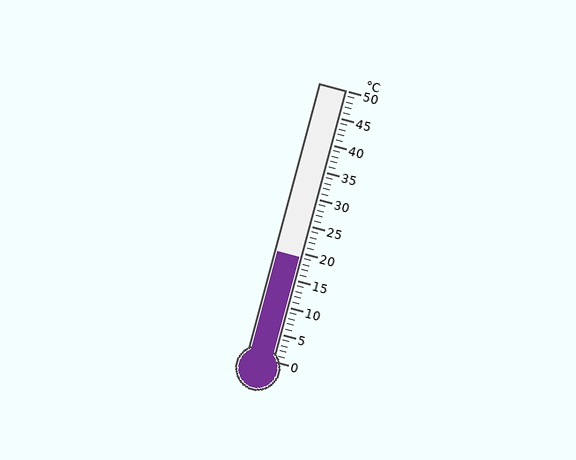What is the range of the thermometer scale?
The thermometer scale ranges from 0°C to 50°C.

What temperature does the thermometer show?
The thermometer shows approximately 19°C.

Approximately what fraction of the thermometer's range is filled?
The thermometer is filled to approximately 40% of its range.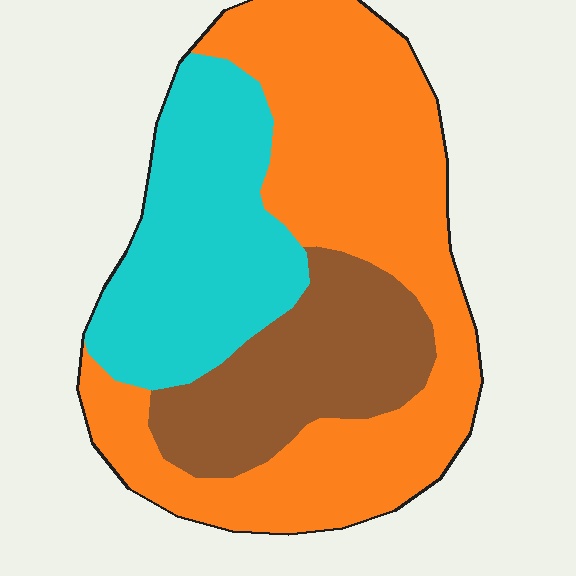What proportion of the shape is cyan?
Cyan takes up between a quarter and a half of the shape.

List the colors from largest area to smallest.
From largest to smallest: orange, cyan, brown.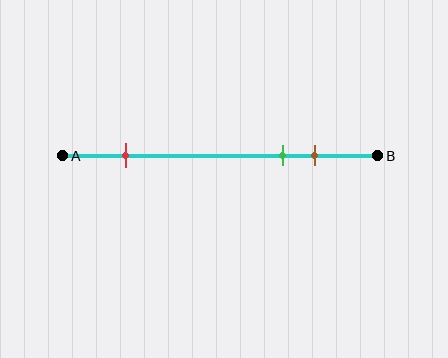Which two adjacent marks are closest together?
The green and brown marks are the closest adjacent pair.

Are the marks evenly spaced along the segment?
No, the marks are not evenly spaced.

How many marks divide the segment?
There are 3 marks dividing the segment.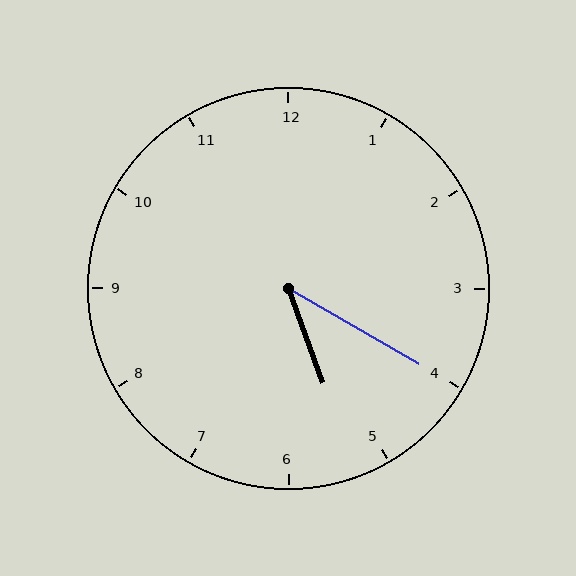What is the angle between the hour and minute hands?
Approximately 40 degrees.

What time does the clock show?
5:20.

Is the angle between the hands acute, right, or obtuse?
It is acute.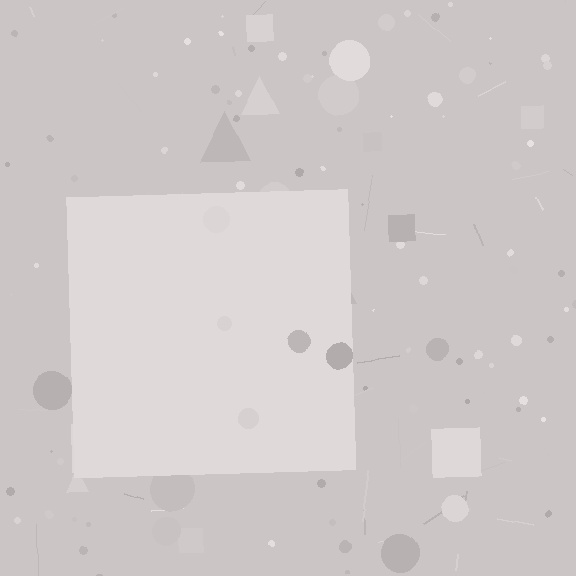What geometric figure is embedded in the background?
A square is embedded in the background.